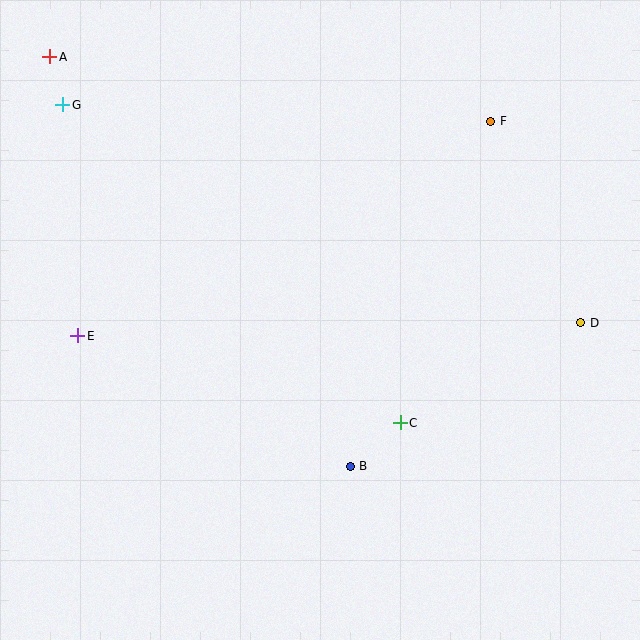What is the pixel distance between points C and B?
The distance between C and B is 66 pixels.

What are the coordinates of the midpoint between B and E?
The midpoint between B and E is at (214, 401).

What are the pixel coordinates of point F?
Point F is at (491, 121).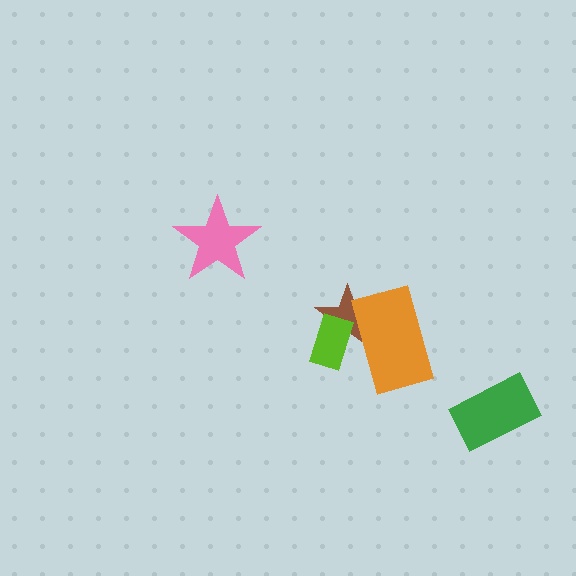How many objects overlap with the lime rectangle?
2 objects overlap with the lime rectangle.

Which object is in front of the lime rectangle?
The orange rectangle is in front of the lime rectangle.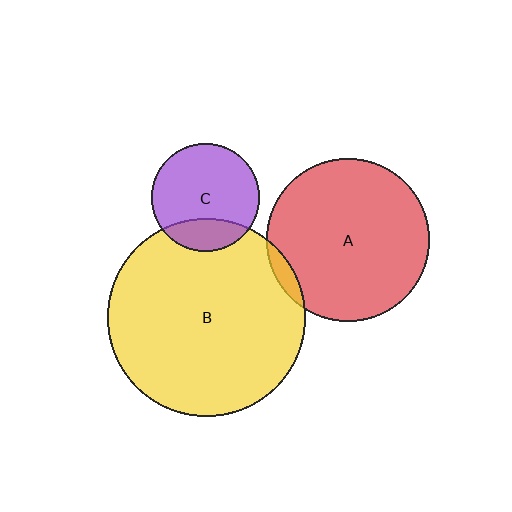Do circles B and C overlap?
Yes.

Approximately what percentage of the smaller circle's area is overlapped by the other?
Approximately 25%.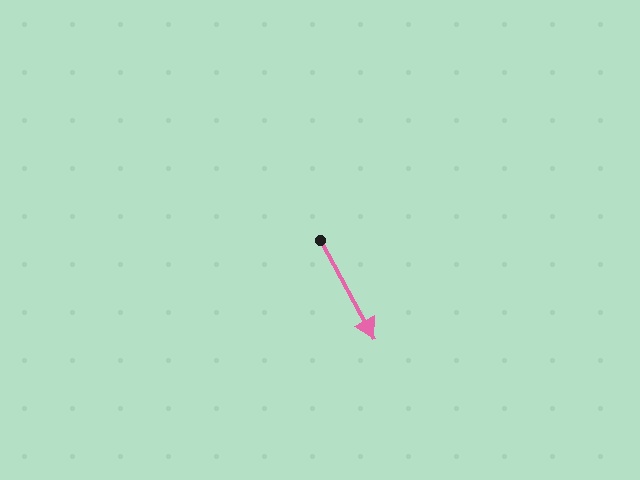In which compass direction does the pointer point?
Southeast.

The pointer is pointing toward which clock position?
Roughly 5 o'clock.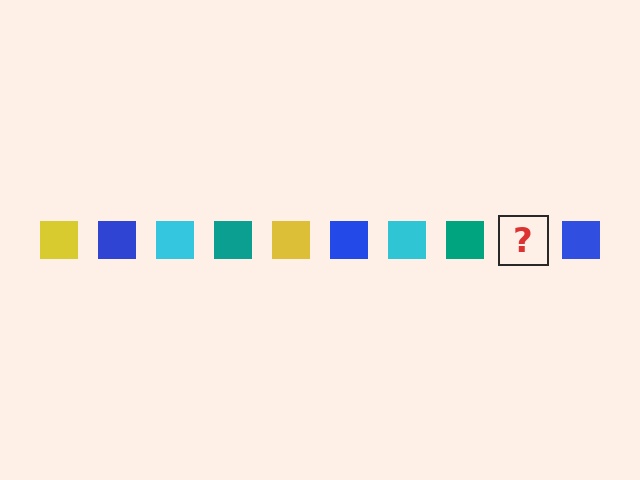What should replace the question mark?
The question mark should be replaced with a yellow square.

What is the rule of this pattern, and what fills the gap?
The rule is that the pattern cycles through yellow, blue, cyan, teal squares. The gap should be filled with a yellow square.